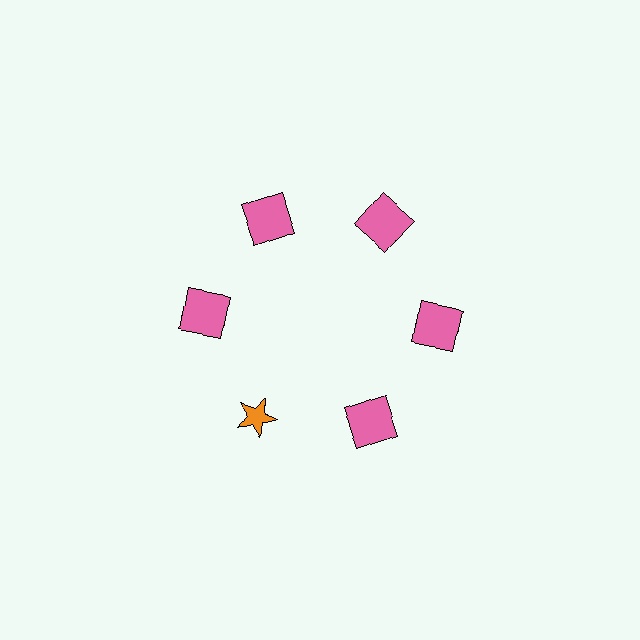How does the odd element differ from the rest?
It differs in both color (orange instead of pink) and shape (star instead of square).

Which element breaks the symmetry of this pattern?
The orange star at roughly the 7 o'clock position breaks the symmetry. All other shapes are pink squares.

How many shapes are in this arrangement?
There are 6 shapes arranged in a ring pattern.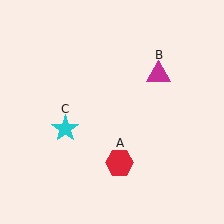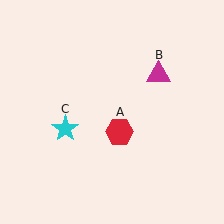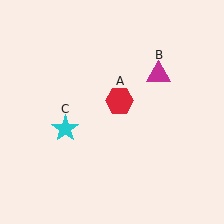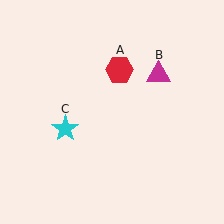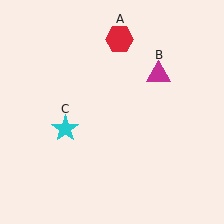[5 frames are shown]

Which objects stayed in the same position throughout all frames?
Magenta triangle (object B) and cyan star (object C) remained stationary.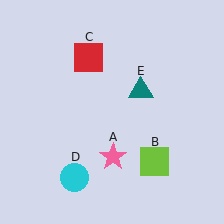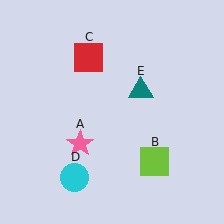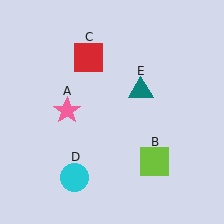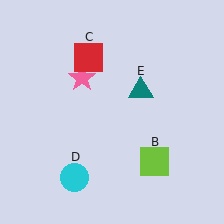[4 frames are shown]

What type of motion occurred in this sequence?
The pink star (object A) rotated clockwise around the center of the scene.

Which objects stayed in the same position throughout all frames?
Lime square (object B) and red square (object C) and cyan circle (object D) and teal triangle (object E) remained stationary.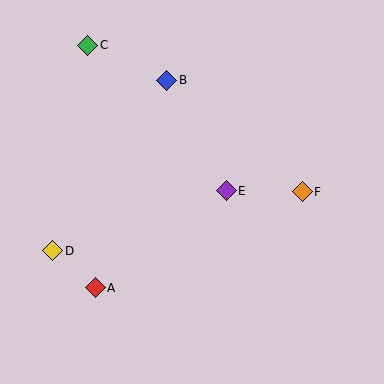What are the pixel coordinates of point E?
Point E is at (226, 191).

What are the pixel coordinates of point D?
Point D is at (53, 251).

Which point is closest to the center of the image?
Point E at (226, 191) is closest to the center.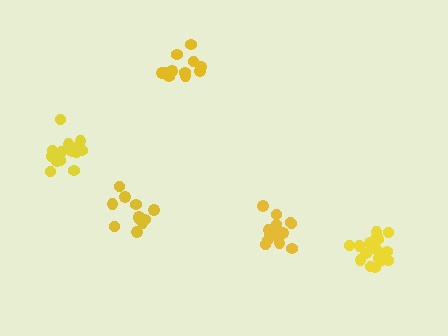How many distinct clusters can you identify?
There are 5 distinct clusters.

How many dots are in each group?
Group 1: 15 dots, Group 2: 13 dots, Group 3: 16 dots, Group 4: 11 dots, Group 5: 15 dots (70 total).